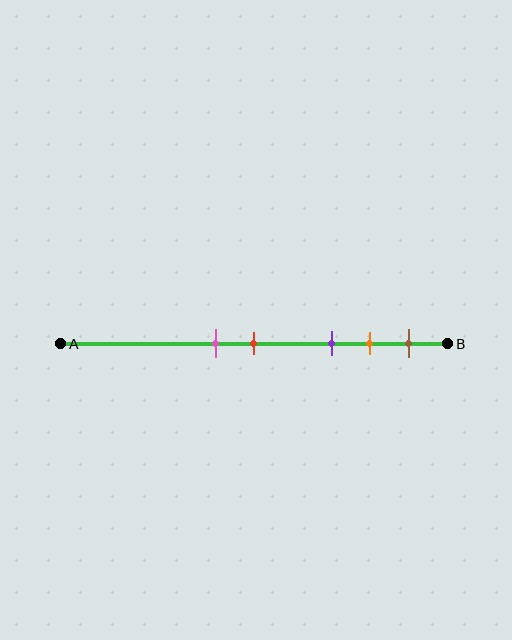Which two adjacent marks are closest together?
The pink and red marks are the closest adjacent pair.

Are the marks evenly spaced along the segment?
No, the marks are not evenly spaced.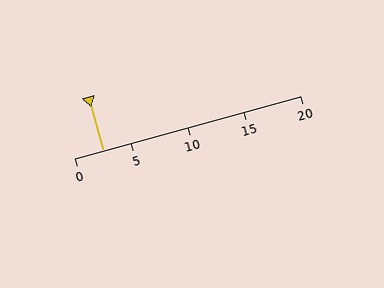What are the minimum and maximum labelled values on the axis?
The axis runs from 0 to 20.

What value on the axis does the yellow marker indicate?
The marker indicates approximately 2.5.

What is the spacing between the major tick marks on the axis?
The major ticks are spaced 5 apart.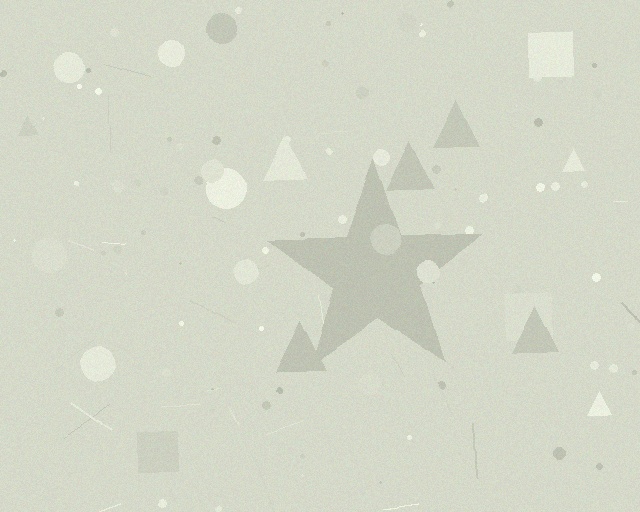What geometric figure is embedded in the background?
A star is embedded in the background.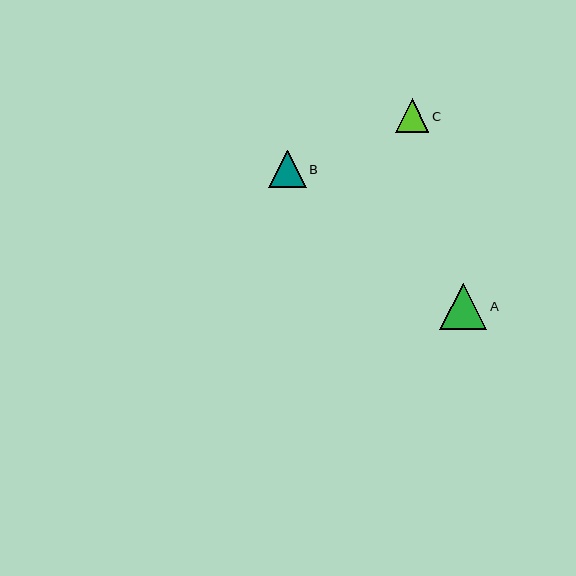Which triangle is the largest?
Triangle A is the largest with a size of approximately 47 pixels.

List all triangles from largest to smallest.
From largest to smallest: A, B, C.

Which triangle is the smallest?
Triangle C is the smallest with a size of approximately 34 pixels.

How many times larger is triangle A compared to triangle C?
Triangle A is approximately 1.4 times the size of triangle C.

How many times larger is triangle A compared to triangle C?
Triangle A is approximately 1.4 times the size of triangle C.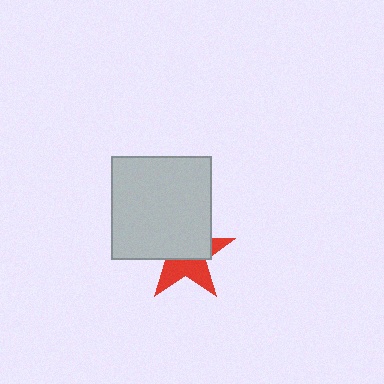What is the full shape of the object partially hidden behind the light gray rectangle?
The partially hidden object is a red star.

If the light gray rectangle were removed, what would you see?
You would see the complete red star.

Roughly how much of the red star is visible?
About half of it is visible (roughly 46%).